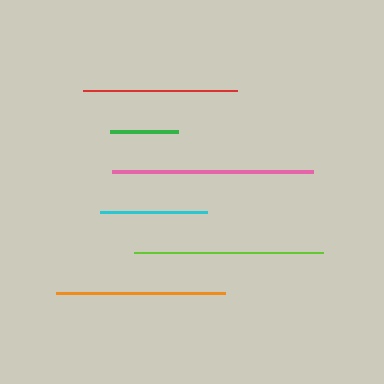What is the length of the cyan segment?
The cyan segment is approximately 107 pixels long.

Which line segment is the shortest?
The green line is the shortest at approximately 68 pixels.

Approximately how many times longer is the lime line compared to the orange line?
The lime line is approximately 1.1 times the length of the orange line.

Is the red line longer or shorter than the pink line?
The pink line is longer than the red line.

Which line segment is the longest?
The pink line is the longest at approximately 201 pixels.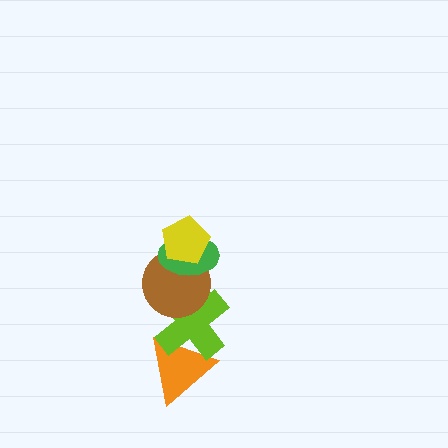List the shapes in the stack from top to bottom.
From top to bottom: the yellow pentagon, the green ellipse, the brown circle, the lime cross, the orange triangle.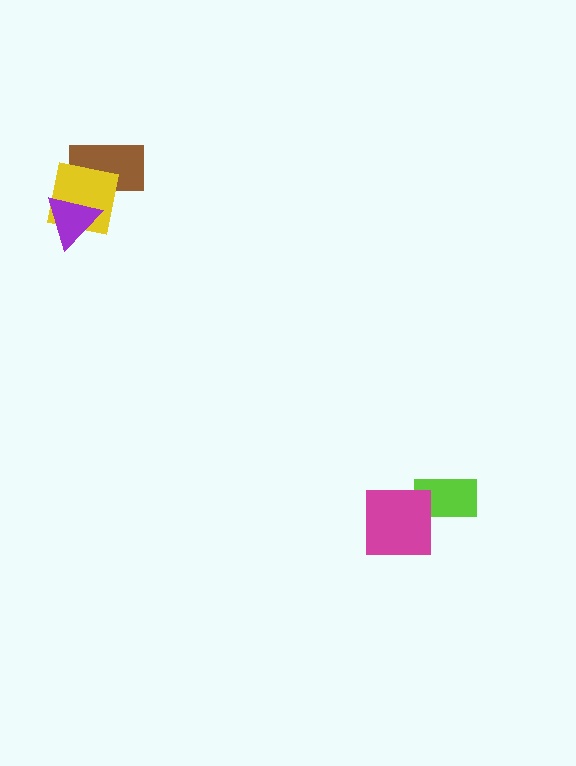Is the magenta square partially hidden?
No, no other shape covers it.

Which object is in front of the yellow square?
The purple triangle is in front of the yellow square.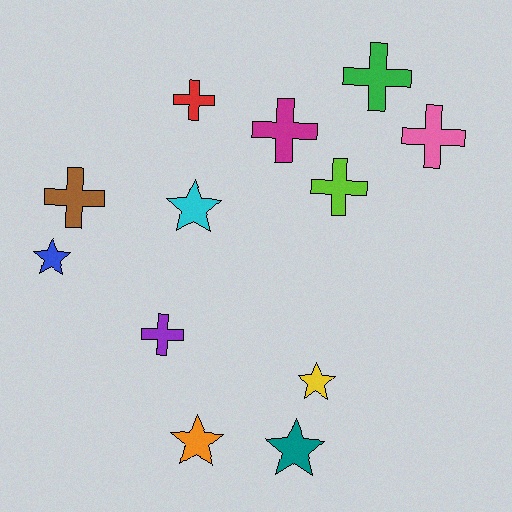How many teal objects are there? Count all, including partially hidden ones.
There is 1 teal object.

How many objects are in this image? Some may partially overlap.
There are 12 objects.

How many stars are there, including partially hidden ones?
There are 5 stars.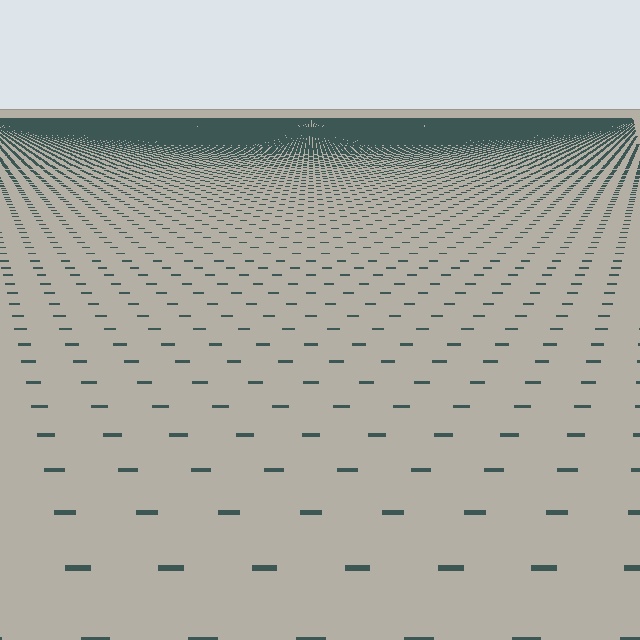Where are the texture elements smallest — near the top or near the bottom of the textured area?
Near the top.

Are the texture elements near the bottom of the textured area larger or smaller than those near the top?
Larger. Near the bottom, elements are closer to the viewer and appear at a bigger on-screen size.